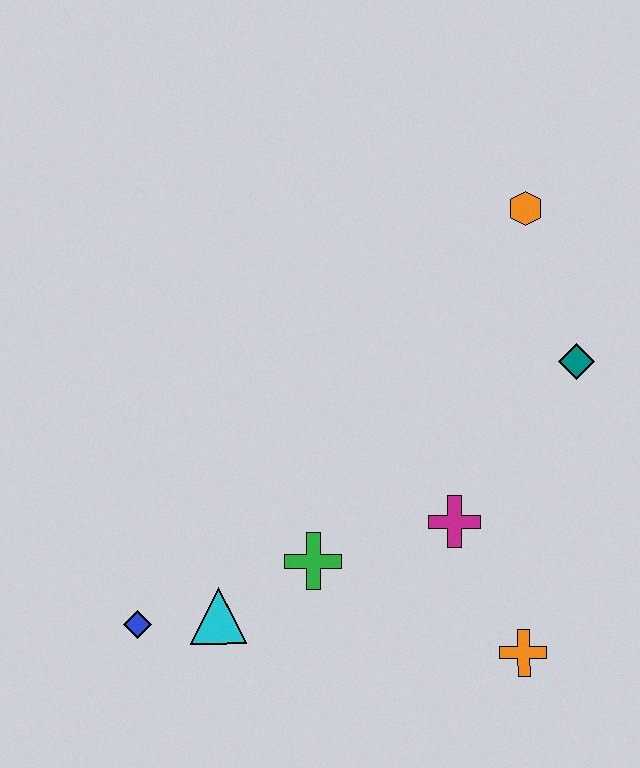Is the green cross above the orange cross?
Yes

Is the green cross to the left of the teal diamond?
Yes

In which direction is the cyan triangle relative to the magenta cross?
The cyan triangle is to the left of the magenta cross.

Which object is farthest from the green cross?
The orange hexagon is farthest from the green cross.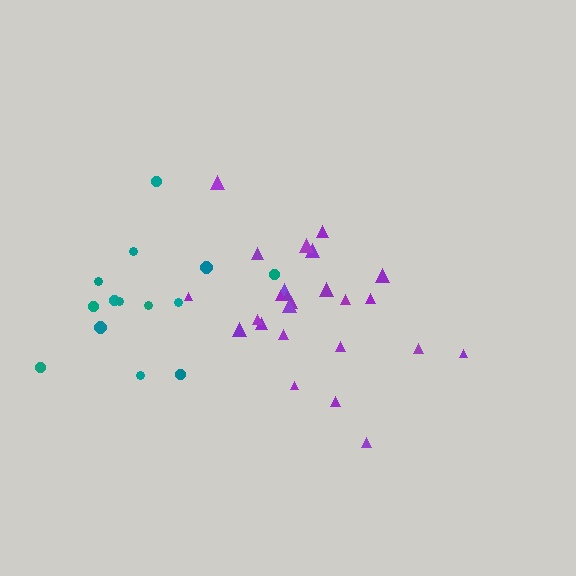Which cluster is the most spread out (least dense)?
Teal.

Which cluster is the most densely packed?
Purple.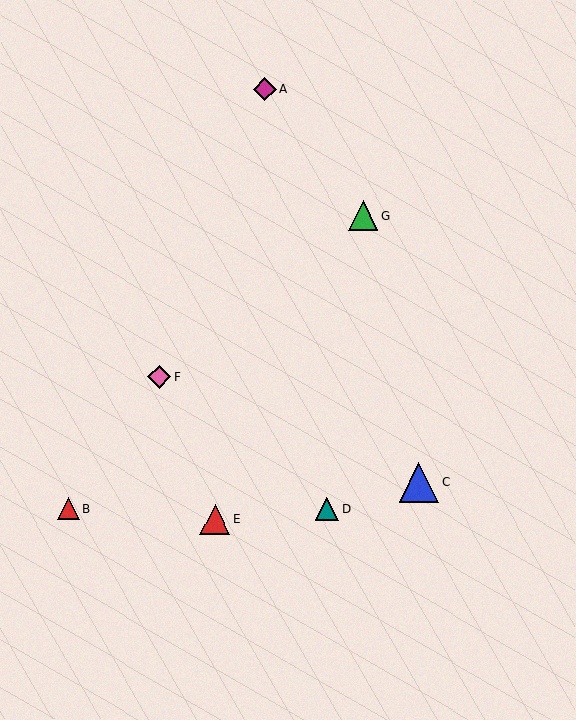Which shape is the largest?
The blue triangle (labeled C) is the largest.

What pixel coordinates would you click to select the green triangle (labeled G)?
Click at (364, 216) to select the green triangle G.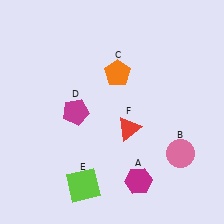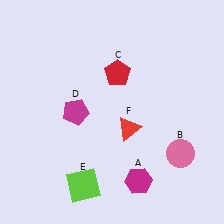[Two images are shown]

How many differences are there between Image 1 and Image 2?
There is 1 difference between the two images.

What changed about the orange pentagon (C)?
In Image 1, C is orange. In Image 2, it changed to red.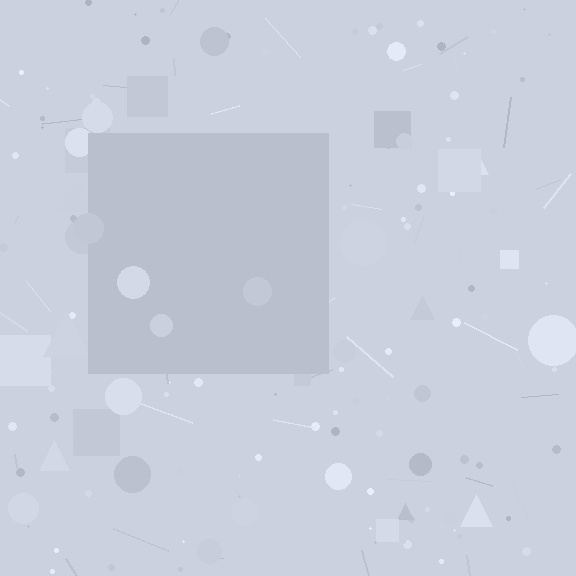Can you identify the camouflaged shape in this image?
The camouflaged shape is a square.